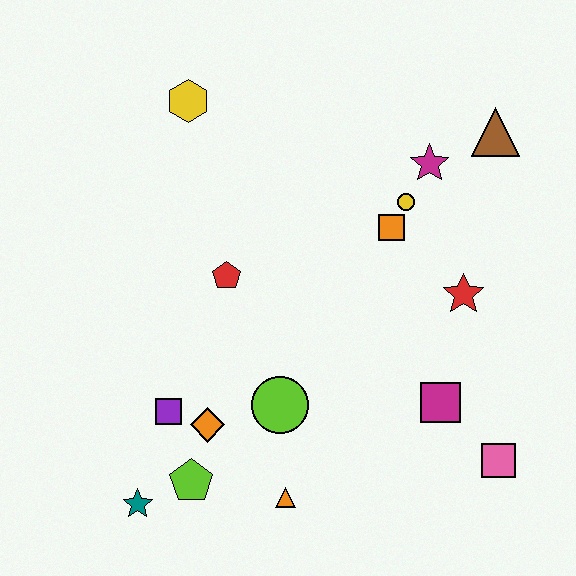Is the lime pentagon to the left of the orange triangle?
Yes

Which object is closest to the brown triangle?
The magenta star is closest to the brown triangle.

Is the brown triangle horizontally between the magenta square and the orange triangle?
No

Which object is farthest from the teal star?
The brown triangle is farthest from the teal star.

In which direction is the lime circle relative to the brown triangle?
The lime circle is below the brown triangle.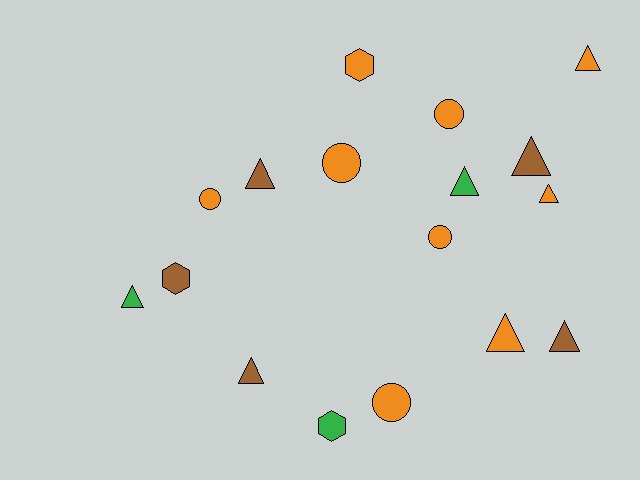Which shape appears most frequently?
Triangle, with 9 objects.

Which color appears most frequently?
Orange, with 9 objects.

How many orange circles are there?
There are 5 orange circles.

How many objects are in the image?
There are 17 objects.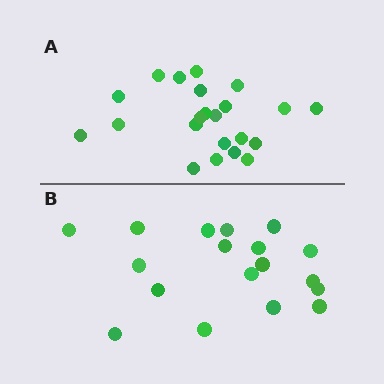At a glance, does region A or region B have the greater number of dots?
Region A (the top region) has more dots.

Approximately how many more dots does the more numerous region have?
Region A has about 4 more dots than region B.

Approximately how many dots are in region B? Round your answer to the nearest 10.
About 20 dots. (The exact count is 18, which rounds to 20.)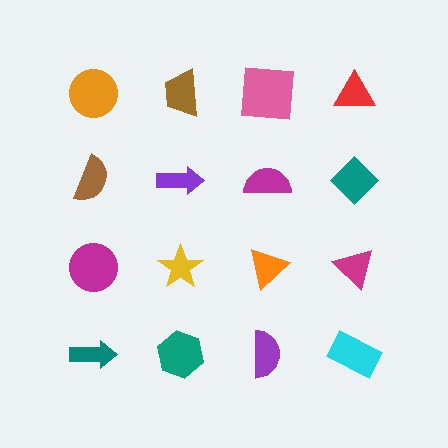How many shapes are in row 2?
4 shapes.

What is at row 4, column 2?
A teal hexagon.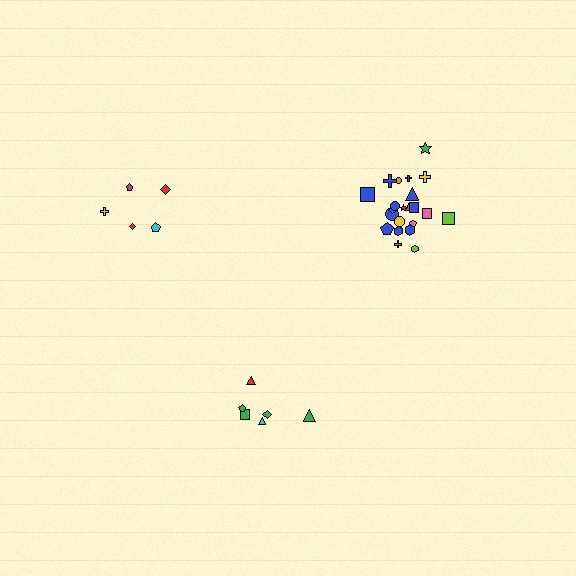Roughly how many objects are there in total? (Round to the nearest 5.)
Roughly 35 objects in total.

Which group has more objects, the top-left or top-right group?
The top-right group.